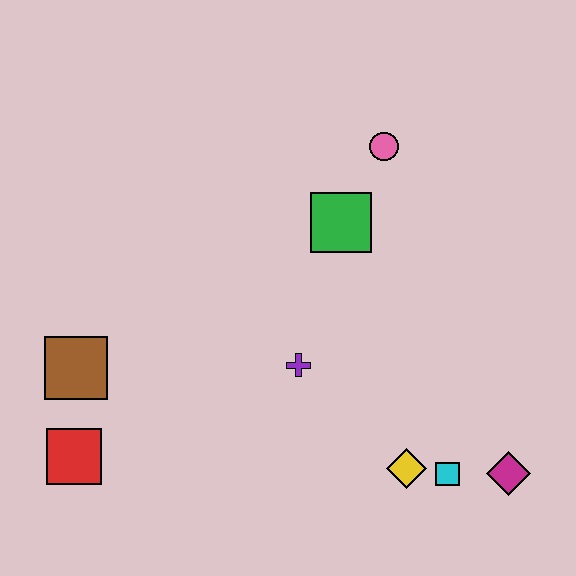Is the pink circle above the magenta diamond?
Yes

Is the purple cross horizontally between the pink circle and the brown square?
Yes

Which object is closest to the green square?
The pink circle is closest to the green square.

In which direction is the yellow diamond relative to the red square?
The yellow diamond is to the right of the red square.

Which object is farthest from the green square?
The red square is farthest from the green square.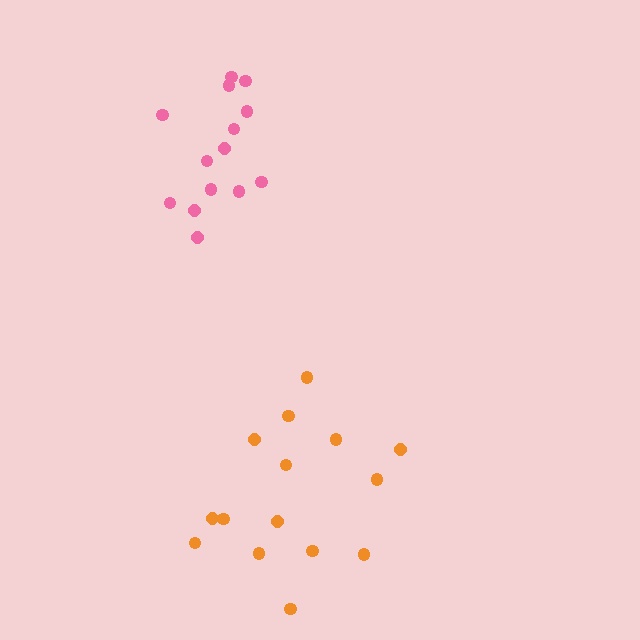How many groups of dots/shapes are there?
There are 2 groups.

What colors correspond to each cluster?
The clusters are colored: orange, pink.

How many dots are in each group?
Group 1: 15 dots, Group 2: 14 dots (29 total).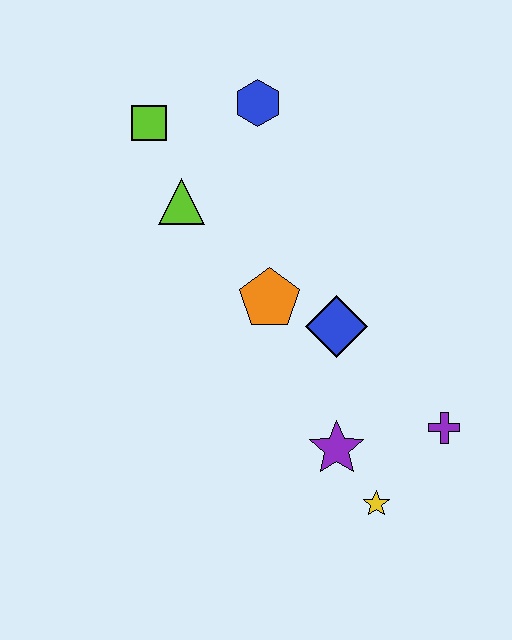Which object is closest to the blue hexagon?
The lime square is closest to the blue hexagon.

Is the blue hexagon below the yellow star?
No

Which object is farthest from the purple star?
The lime square is farthest from the purple star.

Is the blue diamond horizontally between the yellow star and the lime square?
Yes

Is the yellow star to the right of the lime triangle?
Yes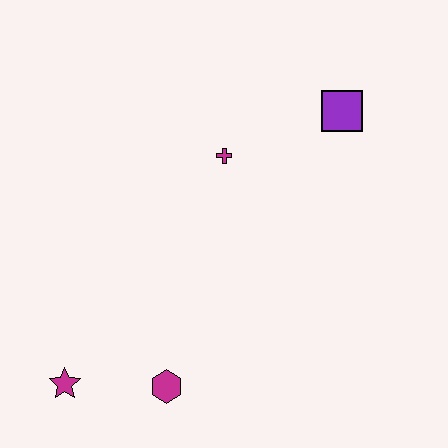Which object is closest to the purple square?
The magenta cross is closest to the purple square.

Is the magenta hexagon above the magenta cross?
No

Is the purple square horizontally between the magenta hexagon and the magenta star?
No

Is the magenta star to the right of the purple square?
No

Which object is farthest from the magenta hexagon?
The purple square is farthest from the magenta hexagon.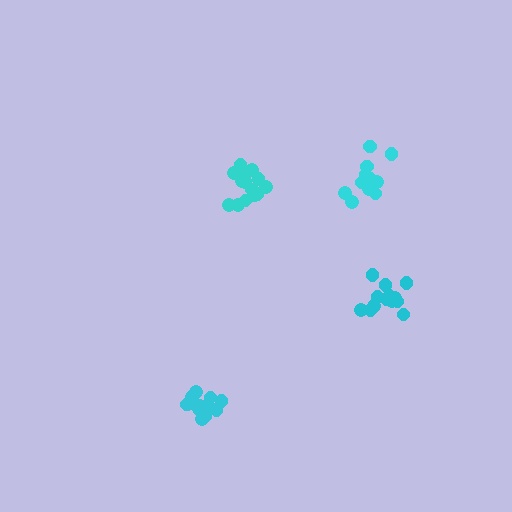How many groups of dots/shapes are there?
There are 4 groups.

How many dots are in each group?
Group 1: 14 dots, Group 2: 15 dots, Group 3: 13 dots, Group 4: 13 dots (55 total).